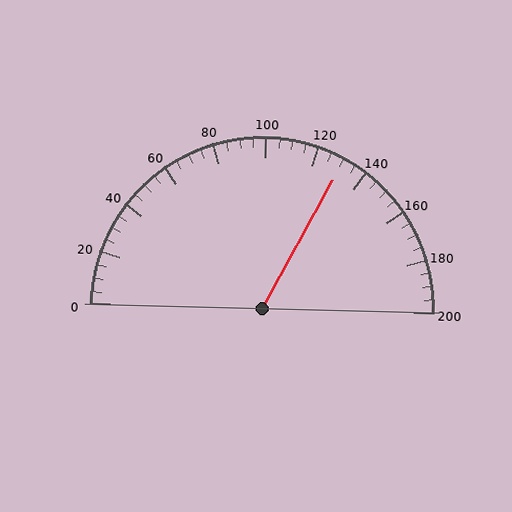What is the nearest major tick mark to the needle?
The nearest major tick mark is 120.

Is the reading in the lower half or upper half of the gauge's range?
The reading is in the upper half of the range (0 to 200).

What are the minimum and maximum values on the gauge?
The gauge ranges from 0 to 200.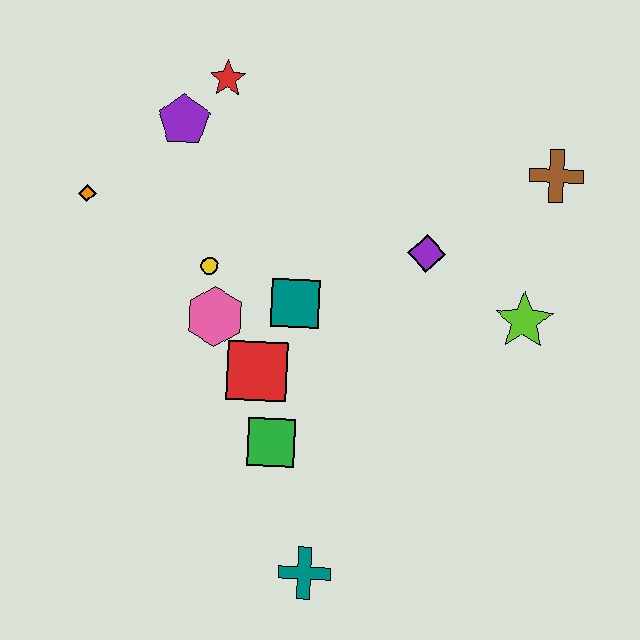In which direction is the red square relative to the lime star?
The red square is to the left of the lime star.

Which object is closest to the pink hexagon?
The yellow circle is closest to the pink hexagon.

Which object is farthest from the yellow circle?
The brown cross is farthest from the yellow circle.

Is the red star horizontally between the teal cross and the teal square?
No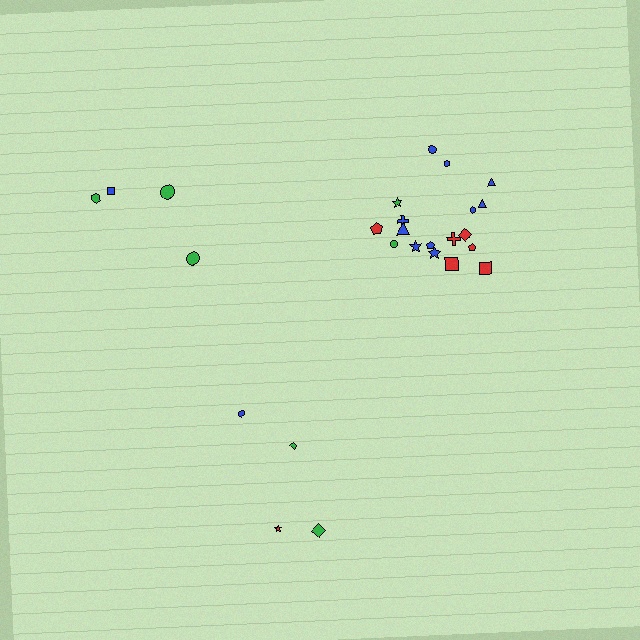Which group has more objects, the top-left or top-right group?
The top-right group.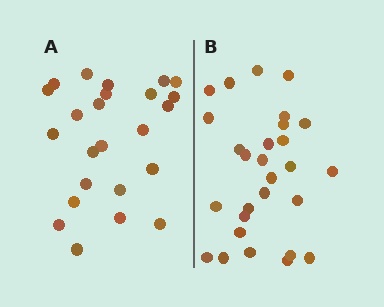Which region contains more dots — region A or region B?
Region B (the right region) has more dots.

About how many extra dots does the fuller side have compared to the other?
Region B has about 4 more dots than region A.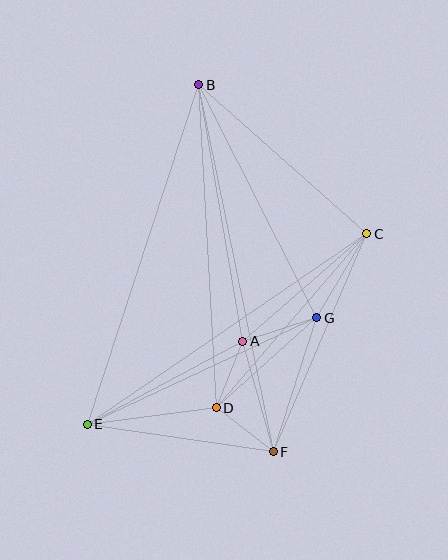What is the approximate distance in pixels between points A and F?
The distance between A and F is approximately 115 pixels.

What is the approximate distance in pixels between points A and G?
The distance between A and G is approximately 78 pixels.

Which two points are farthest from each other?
Points B and F are farthest from each other.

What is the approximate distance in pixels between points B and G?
The distance between B and G is approximately 261 pixels.